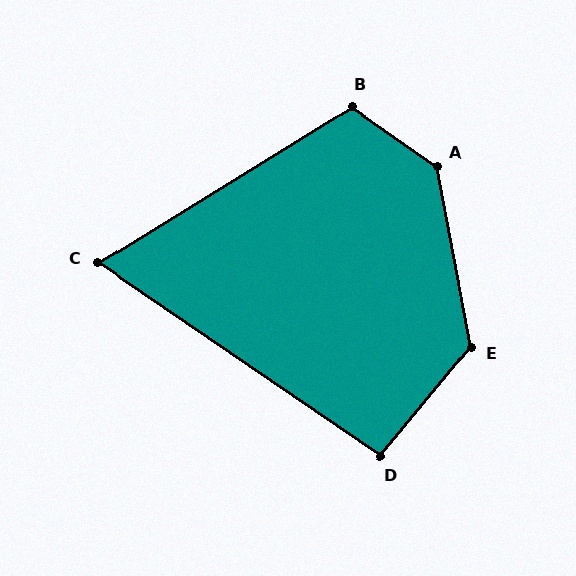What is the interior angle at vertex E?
Approximately 130 degrees (obtuse).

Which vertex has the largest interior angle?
A, at approximately 136 degrees.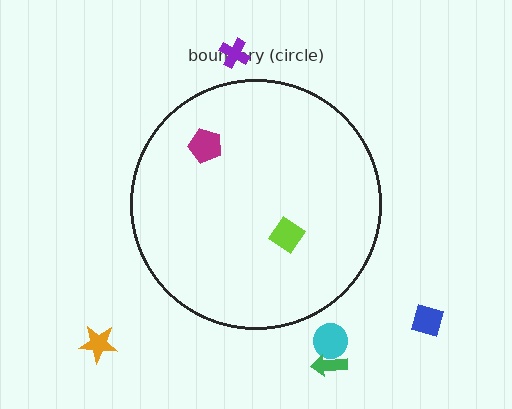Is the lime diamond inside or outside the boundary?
Inside.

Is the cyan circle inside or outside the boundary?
Outside.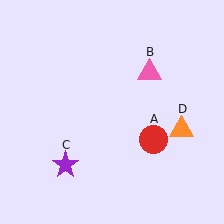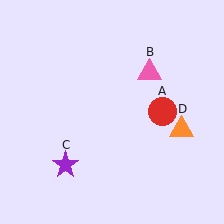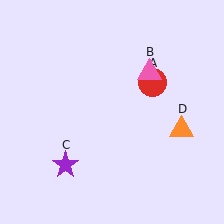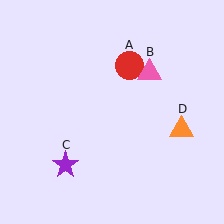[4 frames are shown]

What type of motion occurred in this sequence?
The red circle (object A) rotated counterclockwise around the center of the scene.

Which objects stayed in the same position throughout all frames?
Pink triangle (object B) and purple star (object C) and orange triangle (object D) remained stationary.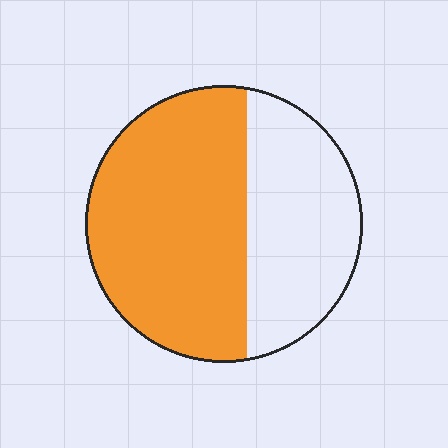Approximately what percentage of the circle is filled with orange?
Approximately 60%.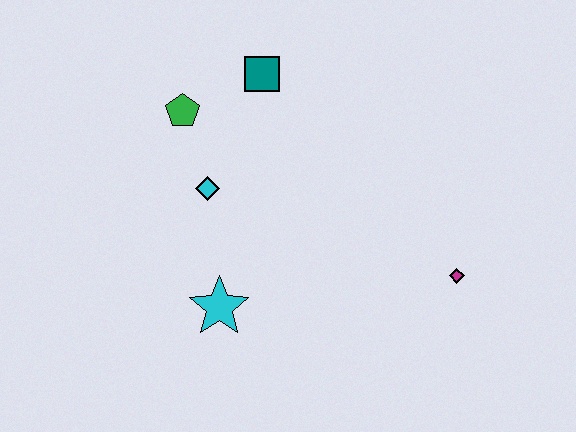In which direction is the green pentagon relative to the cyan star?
The green pentagon is above the cyan star.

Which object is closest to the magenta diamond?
The cyan star is closest to the magenta diamond.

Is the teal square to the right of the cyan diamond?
Yes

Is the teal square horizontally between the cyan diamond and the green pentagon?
No